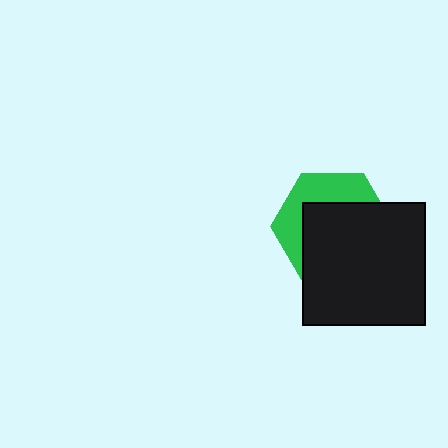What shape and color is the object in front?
The object in front is a black square.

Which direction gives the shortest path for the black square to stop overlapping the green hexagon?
Moving toward the lower-right gives the shortest separation.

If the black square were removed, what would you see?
You would see the complete green hexagon.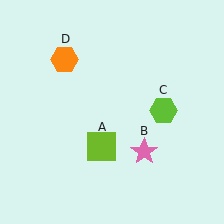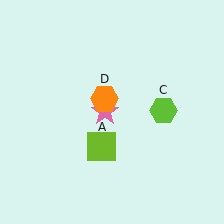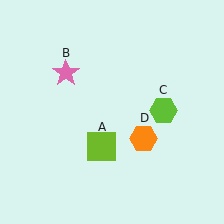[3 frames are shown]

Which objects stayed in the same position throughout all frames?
Lime square (object A) and lime hexagon (object C) remained stationary.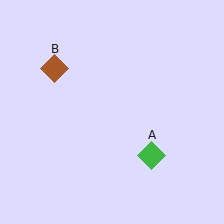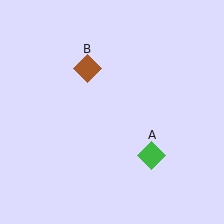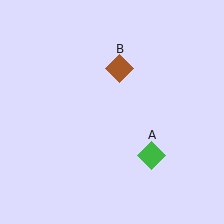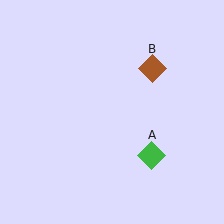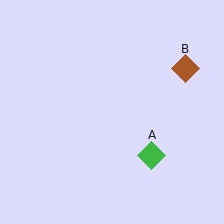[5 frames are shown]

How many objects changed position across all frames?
1 object changed position: brown diamond (object B).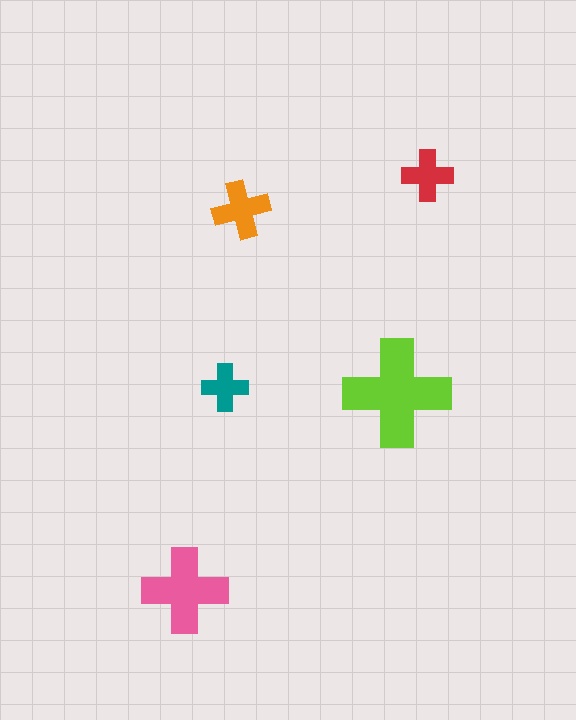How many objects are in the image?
There are 5 objects in the image.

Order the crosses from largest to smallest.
the lime one, the pink one, the orange one, the red one, the teal one.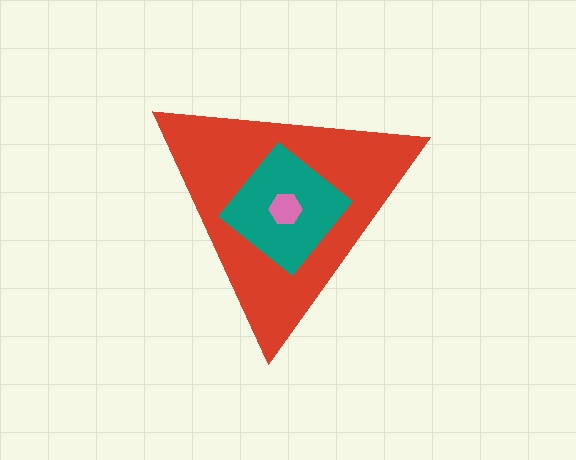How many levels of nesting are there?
3.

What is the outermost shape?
The red triangle.